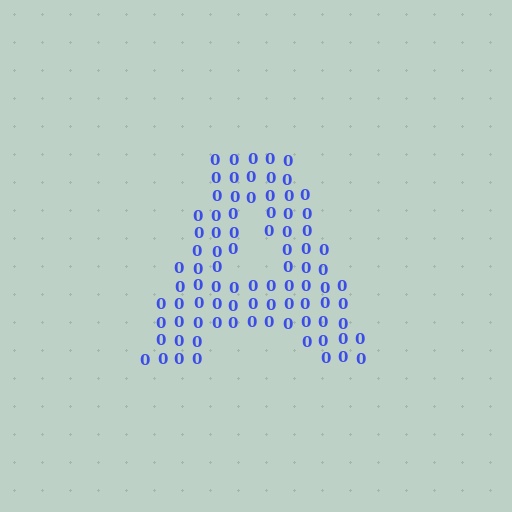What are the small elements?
The small elements are digit 0's.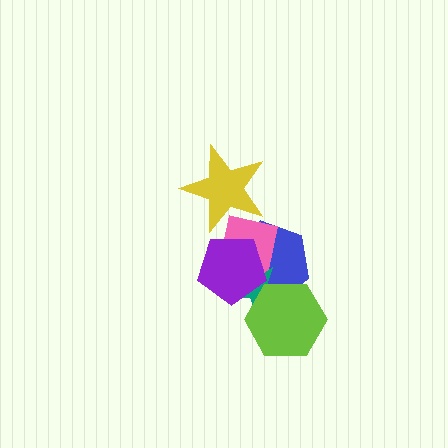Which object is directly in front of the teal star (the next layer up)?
The lime hexagon is directly in front of the teal star.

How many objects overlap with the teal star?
4 objects overlap with the teal star.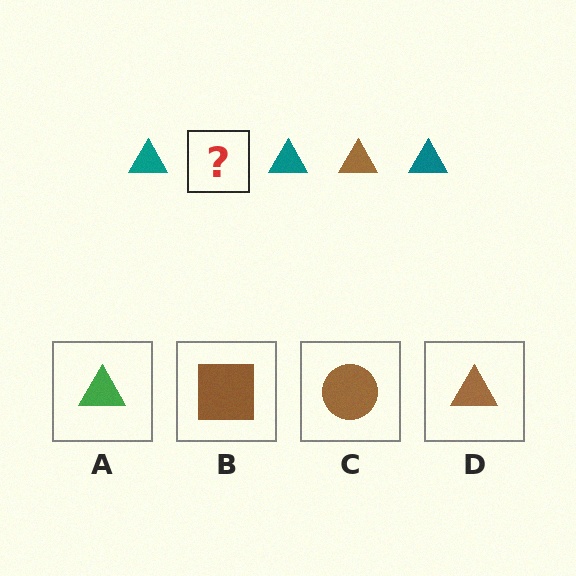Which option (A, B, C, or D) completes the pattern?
D.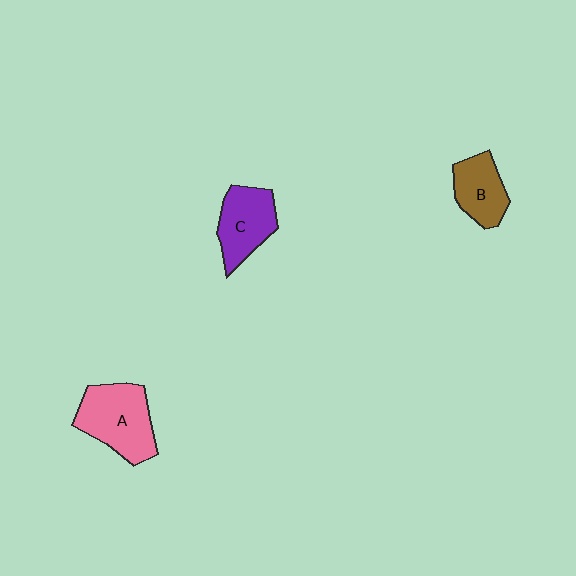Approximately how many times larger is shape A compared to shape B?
Approximately 1.5 times.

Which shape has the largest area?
Shape A (pink).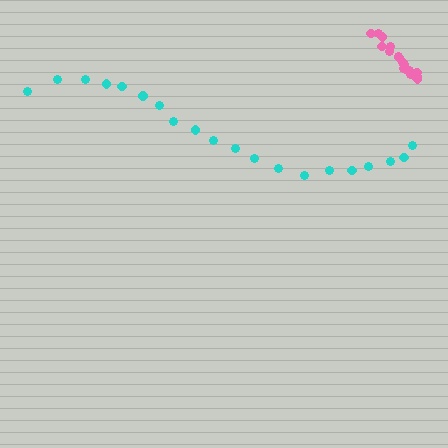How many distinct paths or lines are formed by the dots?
There are 2 distinct paths.